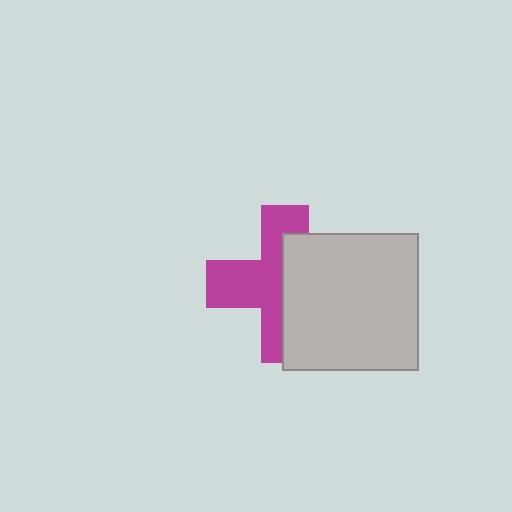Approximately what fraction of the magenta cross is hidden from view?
Roughly 48% of the magenta cross is hidden behind the light gray square.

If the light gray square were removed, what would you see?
You would see the complete magenta cross.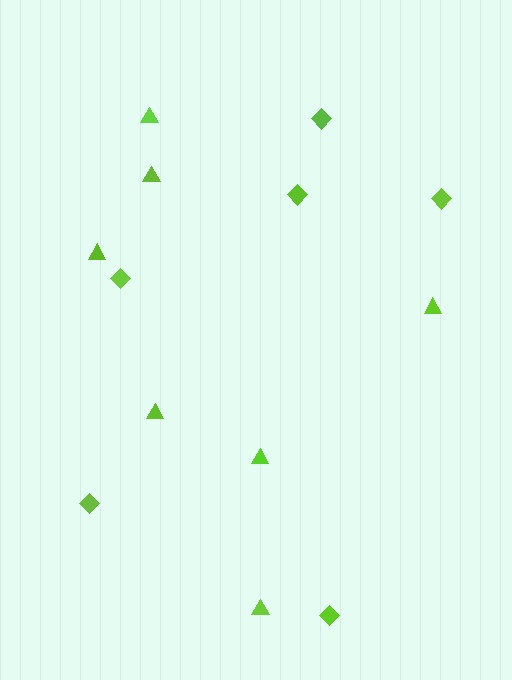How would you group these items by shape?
There are 2 groups: one group of diamonds (6) and one group of triangles (7).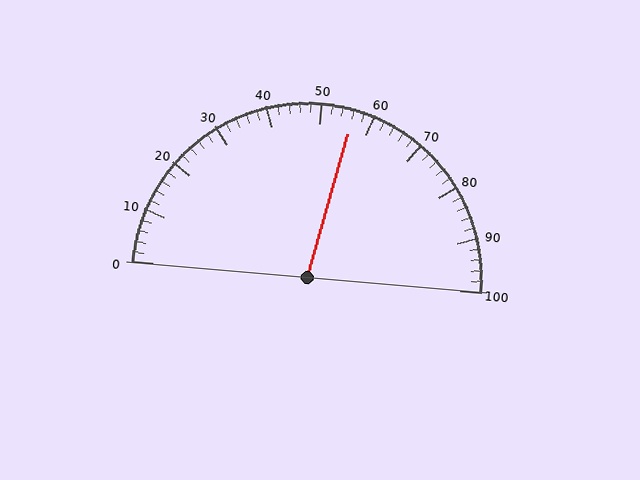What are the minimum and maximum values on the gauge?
The gauge ranges from 0 to 100.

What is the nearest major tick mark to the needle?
The nearest major tick mark is 60.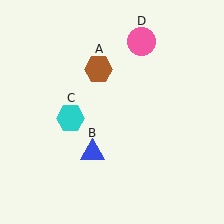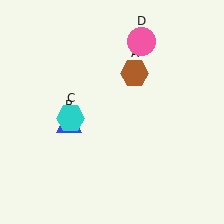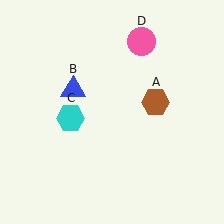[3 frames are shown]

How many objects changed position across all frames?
2 objects changed position: brown hexagon (object A), blue triangle (object B).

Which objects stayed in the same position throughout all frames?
Cyan hexagon (object C) and pink circle (object D) remained stationary.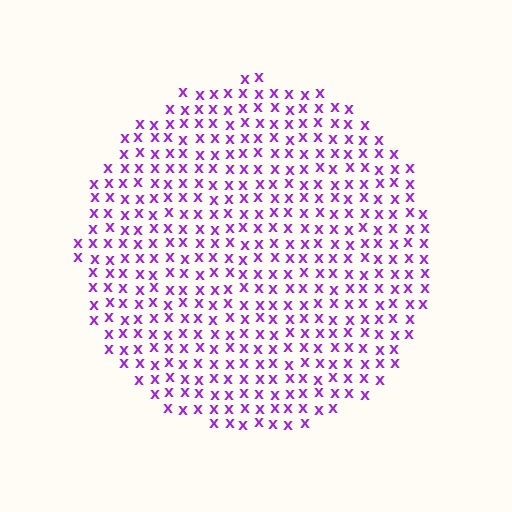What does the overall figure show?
The overall figure shows a circle.